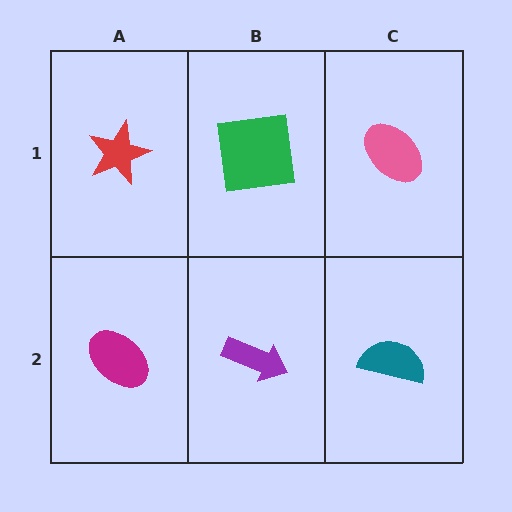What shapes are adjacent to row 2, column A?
A red star (row 1, column A), a purple arrow (row 2, column B).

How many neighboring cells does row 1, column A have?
2.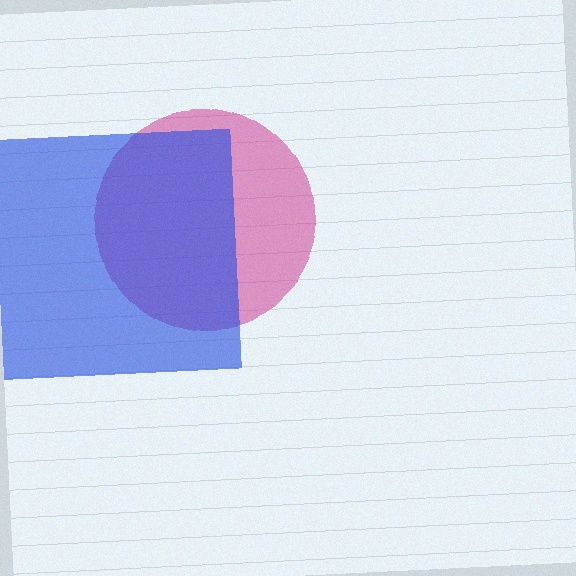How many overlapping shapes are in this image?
There are 2 overlapping shapes in the image.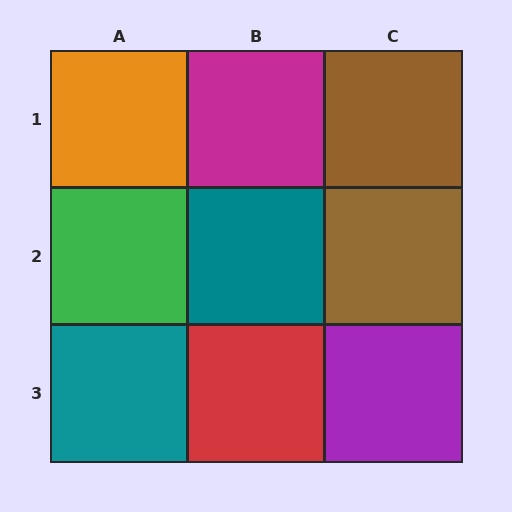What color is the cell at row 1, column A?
Orange.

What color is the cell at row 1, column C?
Brown.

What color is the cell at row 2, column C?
Brown.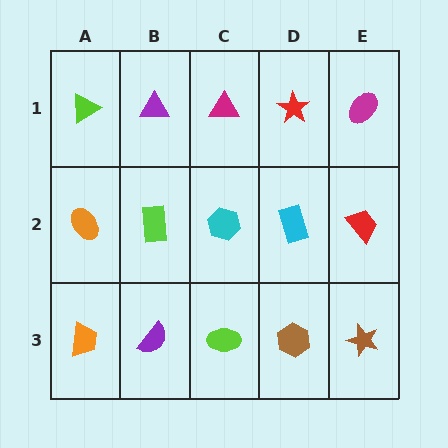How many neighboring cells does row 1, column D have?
3.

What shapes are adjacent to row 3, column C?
A cyan hexagon (row 2, column C), a purple semicircle (row 3, column B), a brown hexagon (row 3, column D).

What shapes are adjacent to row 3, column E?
A red trapezoid (row 2, column E), a brown hexagon (row 3, column D).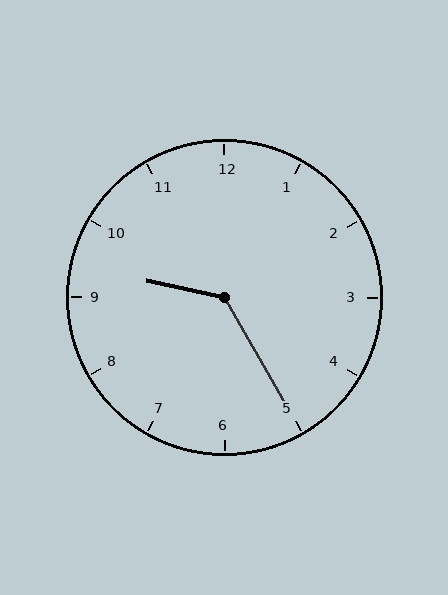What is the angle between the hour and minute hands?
Approximately 132 degrees.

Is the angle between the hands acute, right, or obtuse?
It is obtuse.